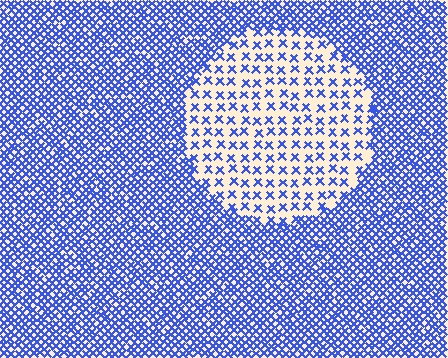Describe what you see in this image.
The image contains small blue elements arranged at two different densities. A circle-shaped region is visible where the elements are less densely packed than the surrounding area.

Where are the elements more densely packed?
The elements are more densely packed outside the circle boundary.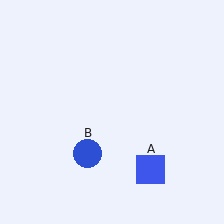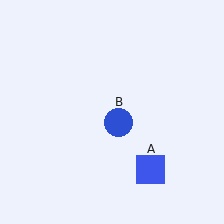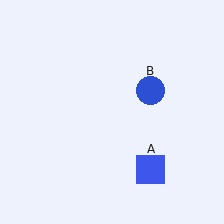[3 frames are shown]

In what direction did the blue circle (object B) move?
The blue circle (object B) moved up and to the right.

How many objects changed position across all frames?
1 object changed position: blue circle (object B).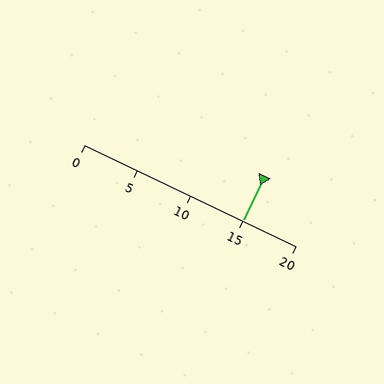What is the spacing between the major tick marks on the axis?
The major ticks are spaced 5 apart.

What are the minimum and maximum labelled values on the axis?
The axis runs from 0 to 20.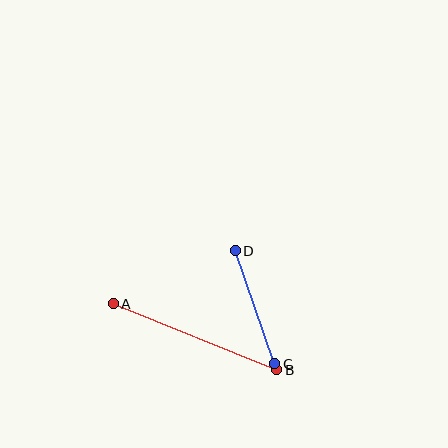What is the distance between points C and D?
The distance is approximately 120 pixels.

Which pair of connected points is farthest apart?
Points A and B are farthest apart.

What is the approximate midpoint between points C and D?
The midpoint is at approximately (255, 307) pixels.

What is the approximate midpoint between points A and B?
The midpoint is at approximately (195, 337) pixels.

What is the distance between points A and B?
The distance is approximately 176 pixels.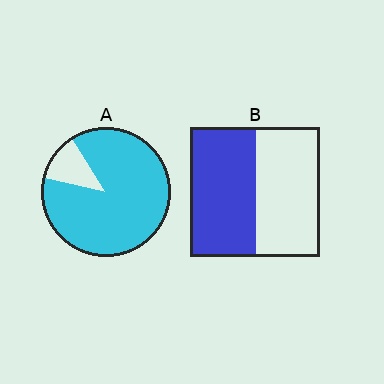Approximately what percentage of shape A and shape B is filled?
A is approximately 90% and B is approximately 50%.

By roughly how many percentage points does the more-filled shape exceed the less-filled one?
By roughly 35 percentage points (A over B).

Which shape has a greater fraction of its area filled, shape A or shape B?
Shape A.